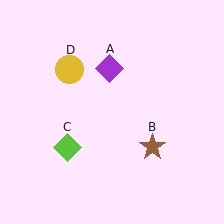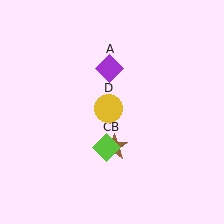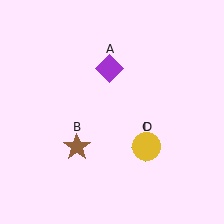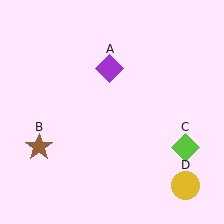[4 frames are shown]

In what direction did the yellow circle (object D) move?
The yellow circle (object D) moved down and to the right.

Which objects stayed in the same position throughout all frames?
Purple diamond (object A) remained stationary.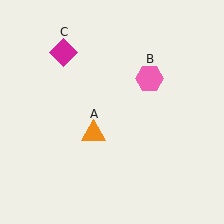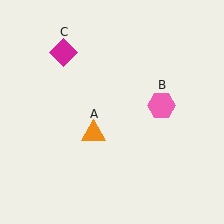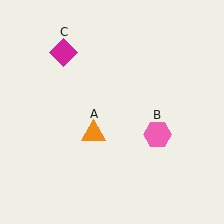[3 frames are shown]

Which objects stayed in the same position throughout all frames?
Orange triangle (object A) and magenta diamond (object C) remained stationary.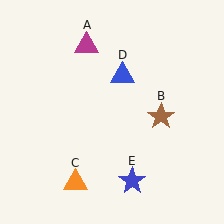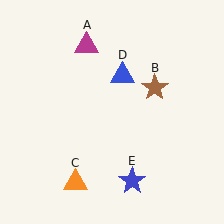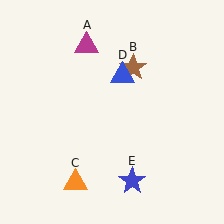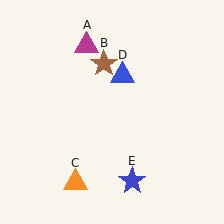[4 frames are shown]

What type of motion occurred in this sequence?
The brown star (object B) rotated counterclockwise around the center of the scene.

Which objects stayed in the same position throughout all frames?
Magenta triangle (object A) and orange triangle (object C) and blue triangle (object D) and blue star (object E) remained stationary.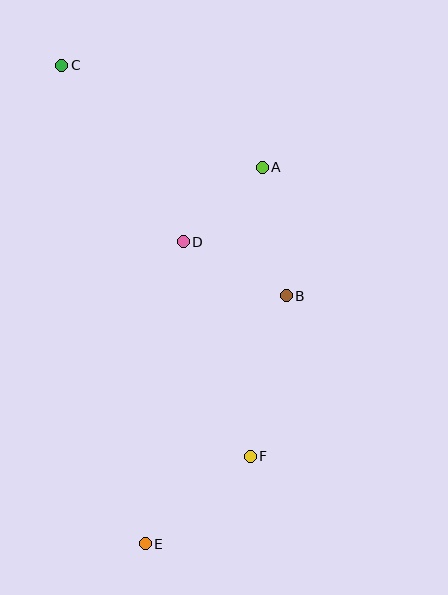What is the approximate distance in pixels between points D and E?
The distance between D and E is approximately 305 pixels.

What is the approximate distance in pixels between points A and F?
The distance between A and F is approximately 289 pixels.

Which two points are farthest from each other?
Points C and E are farthest from each other.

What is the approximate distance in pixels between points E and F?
The distance between E and F is approximately 137 pixels.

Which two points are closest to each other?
Points A and D are closest to each other.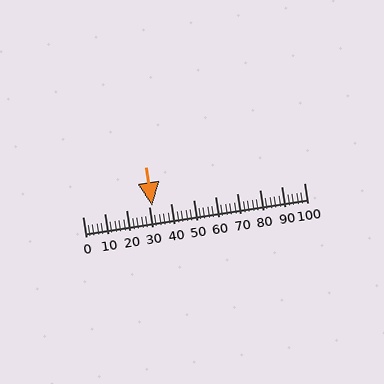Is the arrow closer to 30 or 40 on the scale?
The arrow is closer to 30.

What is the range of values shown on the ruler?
The ruler shows values from 0 to 100.